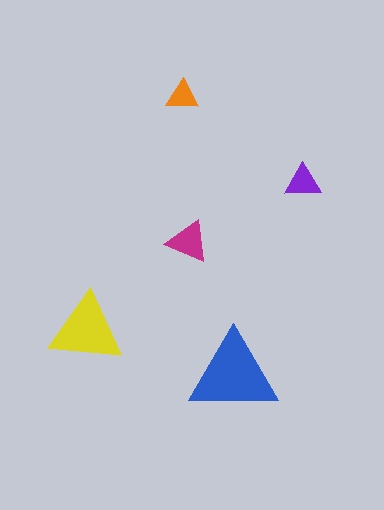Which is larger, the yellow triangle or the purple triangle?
The yellow one.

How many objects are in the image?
There are 5 objects in the image.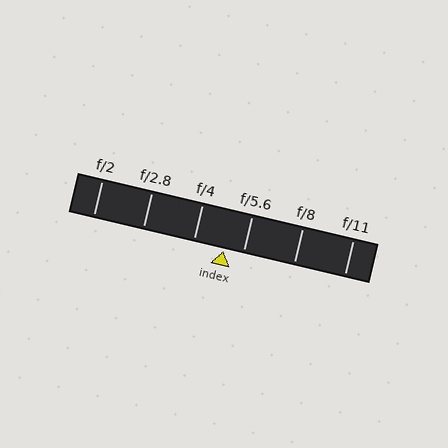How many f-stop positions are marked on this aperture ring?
There are 6 f-stop positions marked.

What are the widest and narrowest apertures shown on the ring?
The widest aperture shown is f/2 and the narrowest is f/11.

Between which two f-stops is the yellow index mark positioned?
The index mark is between f/4 and f/5.6.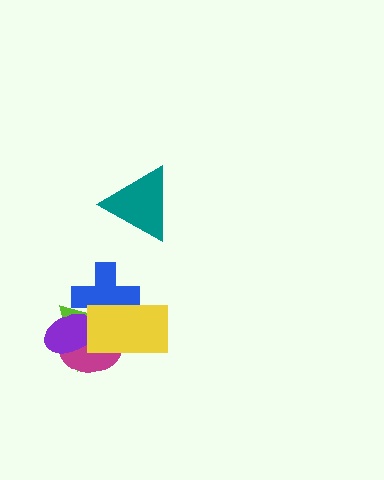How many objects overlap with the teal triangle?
0 objects overlap with the teal triangle.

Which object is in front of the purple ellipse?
The yellow rectangle is in front of the purple ellipse.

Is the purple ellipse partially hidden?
Yes, it is partially covered by another shape.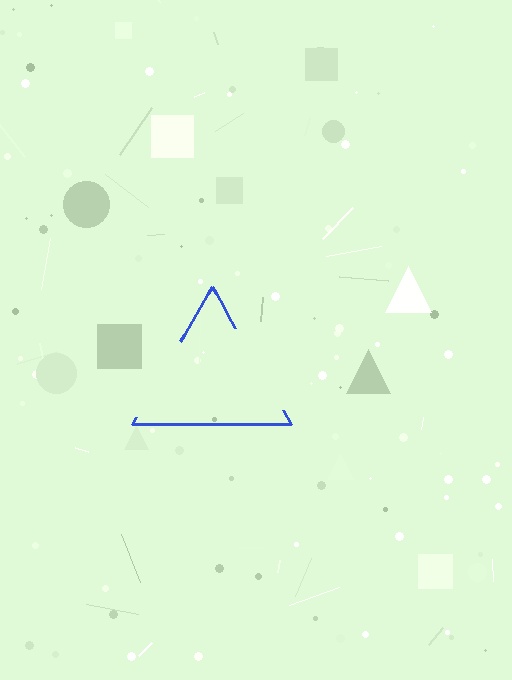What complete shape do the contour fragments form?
The contour fragments form a triangle.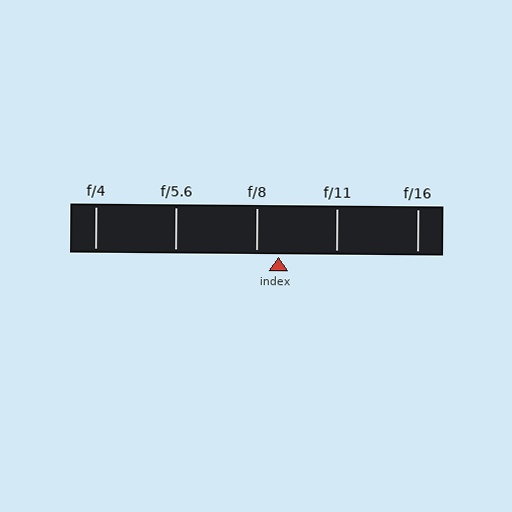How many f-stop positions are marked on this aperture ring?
There are 5 f-stop positions marked.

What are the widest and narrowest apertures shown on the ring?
The widest aperture shown is f/4 and the narrowest is f/16.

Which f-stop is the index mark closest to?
The index mark is closest to f/8.